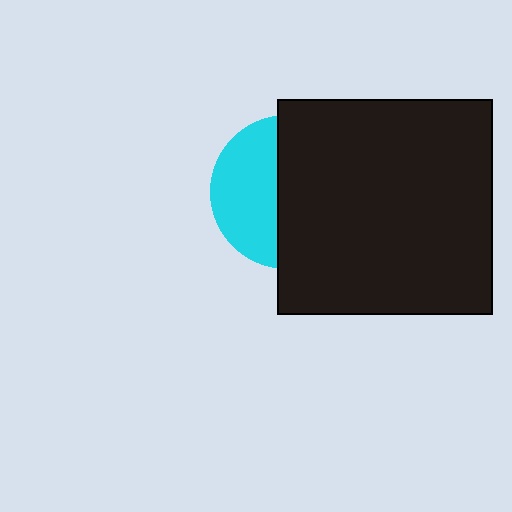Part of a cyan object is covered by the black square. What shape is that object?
It is a circle.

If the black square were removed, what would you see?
You would see the complete cyan circle.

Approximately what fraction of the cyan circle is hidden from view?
Roughly 58% of the cyan circle is hidden behind the black square.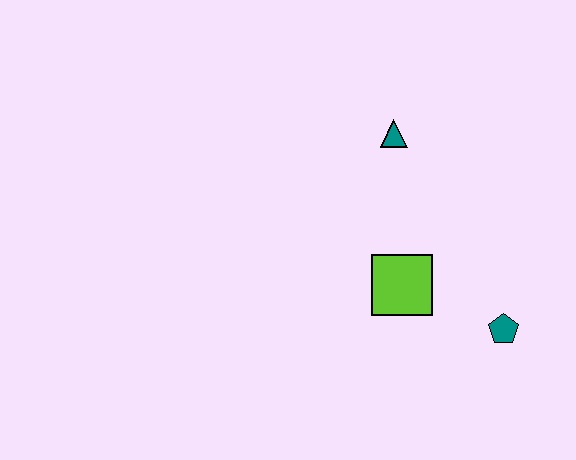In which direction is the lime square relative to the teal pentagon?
The lime square is to the left of the teal pentagon.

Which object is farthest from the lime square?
The teal triangle is farthest from the lime square.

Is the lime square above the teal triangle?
No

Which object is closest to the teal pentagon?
The lime square is closest to the teal pentagon.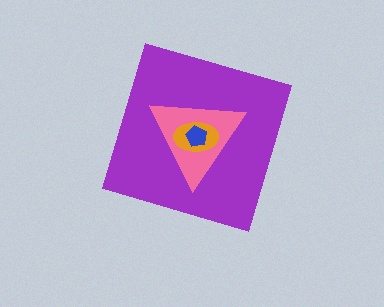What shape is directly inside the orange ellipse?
The blue pentagon.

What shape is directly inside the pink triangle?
The orange ellipse.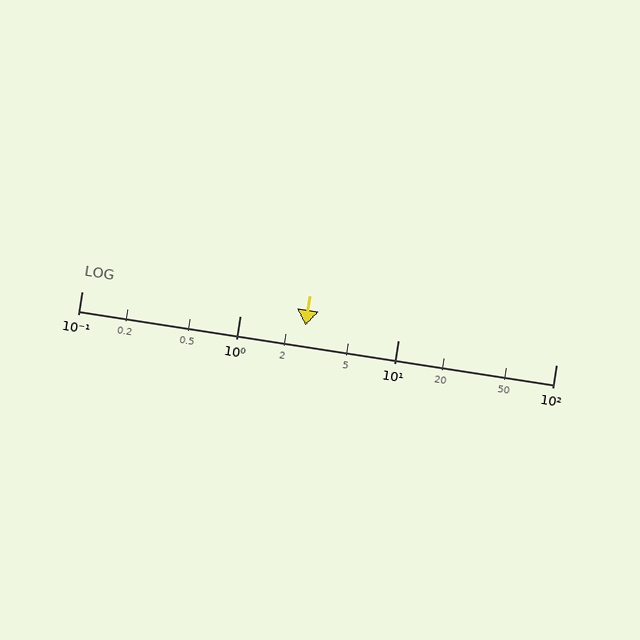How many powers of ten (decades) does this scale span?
The scale spans 3 decades, from 0.1 to 100.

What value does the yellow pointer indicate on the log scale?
The pointer indicates approximately 2.6.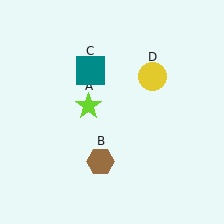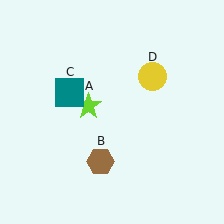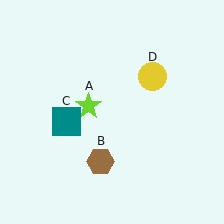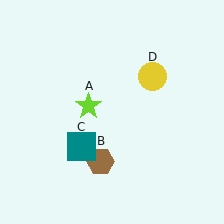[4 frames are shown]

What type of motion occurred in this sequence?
The teal square (object C) rotated counterclockwise around the center of the scene.